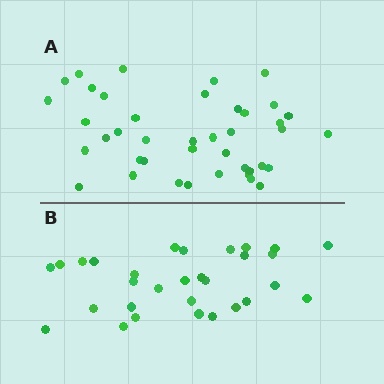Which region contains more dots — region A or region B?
Region A (the top region) has more dots.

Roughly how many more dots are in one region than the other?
Region A has roughly 12 or so more dots than region B.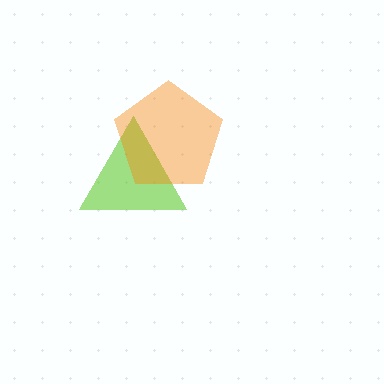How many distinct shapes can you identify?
There are 2 distinct shapes: a lime triangle, an orange pentagon.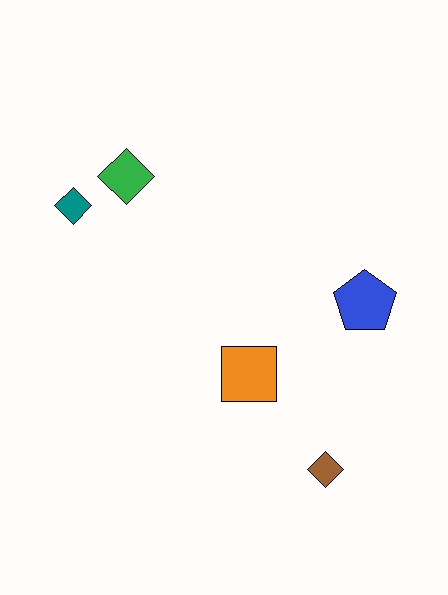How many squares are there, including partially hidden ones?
There is 1 square.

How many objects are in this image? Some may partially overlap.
There are 5 objects.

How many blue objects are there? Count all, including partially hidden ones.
There is 1 blue object.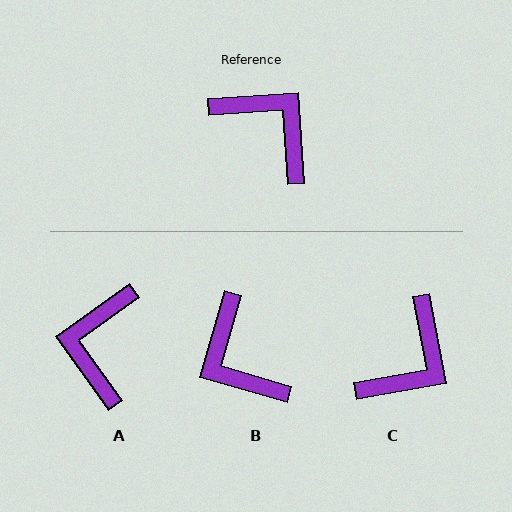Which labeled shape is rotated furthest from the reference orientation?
B, about 160 degrees away.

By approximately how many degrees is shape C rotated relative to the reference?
Approximately 83 degrees clockwise.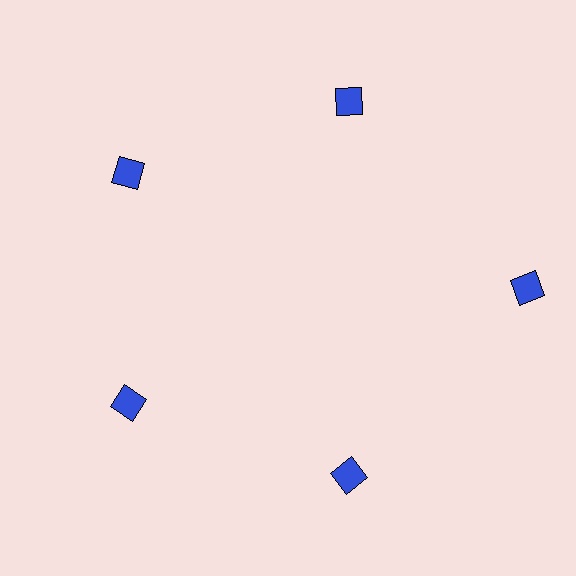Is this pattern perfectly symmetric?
No. The 5 blue diamonds are arranged in a ring, but one element near the 3 o'clock position is pushed outward from the center, breaking the 5-fold rotational symmetry.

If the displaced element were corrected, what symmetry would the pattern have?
It would have 5-fold rotational symmetry — the pattern would map onto itself every 72 degrees.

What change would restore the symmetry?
The symmetry would be restored by moving it inward, back onto the ring so that all 5 diamonds sit at equal angles and equal distance from the center.